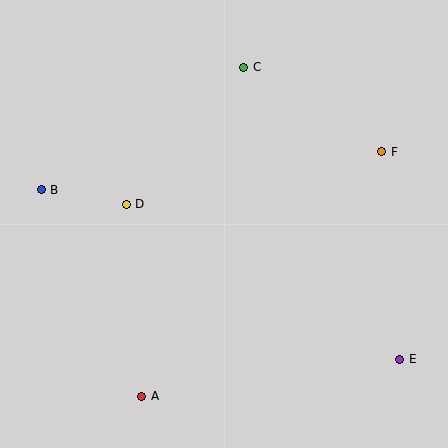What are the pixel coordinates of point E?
Point E is at (400, 359).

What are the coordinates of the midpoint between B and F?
The midpoint between B and F is at (211, 171).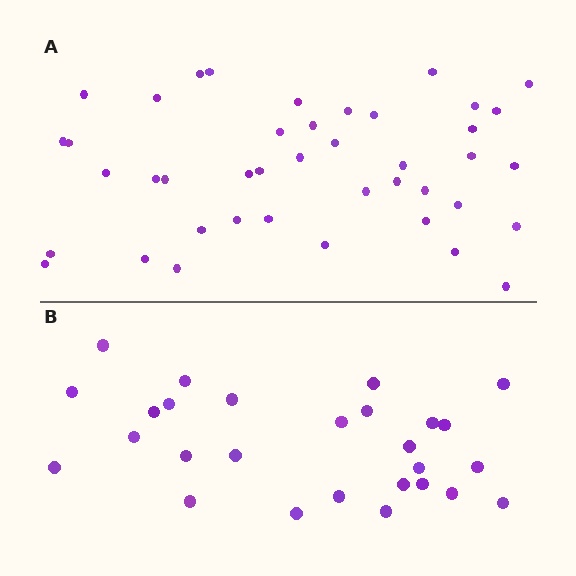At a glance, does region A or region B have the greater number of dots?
Region A (the top region) has more dots.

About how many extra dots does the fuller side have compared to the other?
Region A has approximately 15 more dots than region B.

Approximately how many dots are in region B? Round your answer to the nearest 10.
About 30 dots. (The exact count is 27, which rounds to 30.)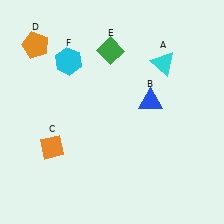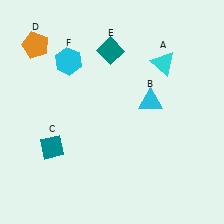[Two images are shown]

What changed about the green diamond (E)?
In Image 1, E is green. In Image 2, it changed to teal.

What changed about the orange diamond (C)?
In Image 1, C is orange. In Image 2, it changed to teal.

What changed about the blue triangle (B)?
In Image 1, B is blue. In Image 2, it changed to cyan.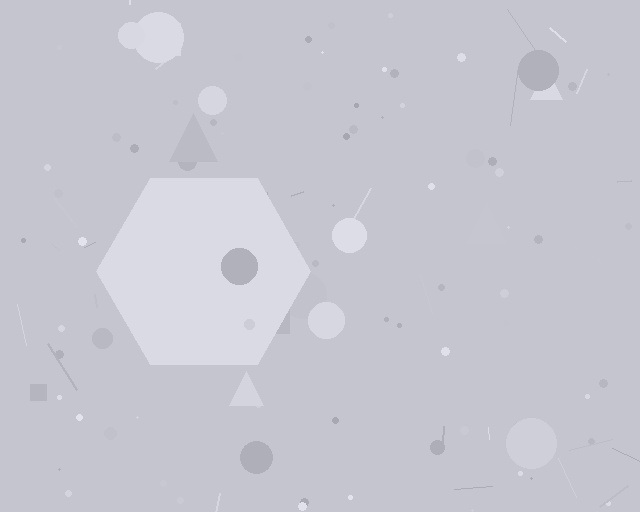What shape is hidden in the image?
A hexagon is hidden in the image.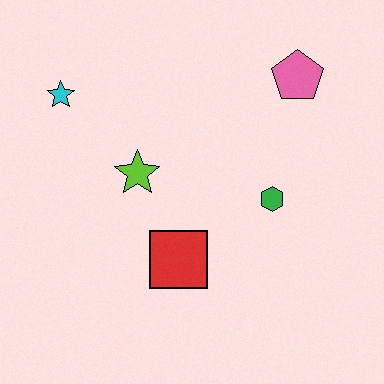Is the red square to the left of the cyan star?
No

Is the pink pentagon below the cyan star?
No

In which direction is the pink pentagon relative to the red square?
The pink pentagon is above the red square.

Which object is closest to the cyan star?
The lime star is closest to the cyan star.